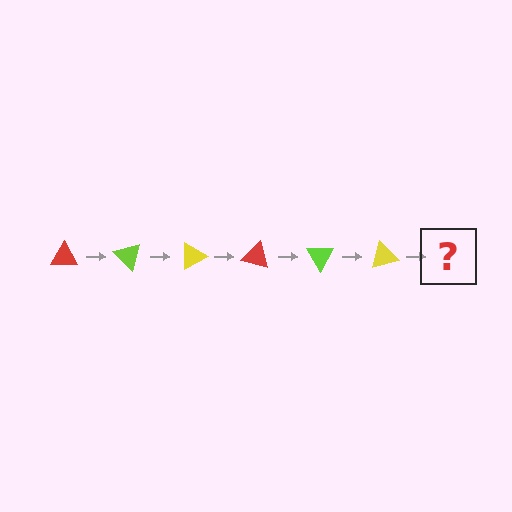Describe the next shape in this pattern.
It should be a red triangle, rotated 270 degrees from the start.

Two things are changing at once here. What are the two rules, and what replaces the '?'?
The two rules are that it rotates 45 degrees each step and the color cycles through red, lime, and yellow. The '?' should be a red triangle, rotated 270 degrees from the start.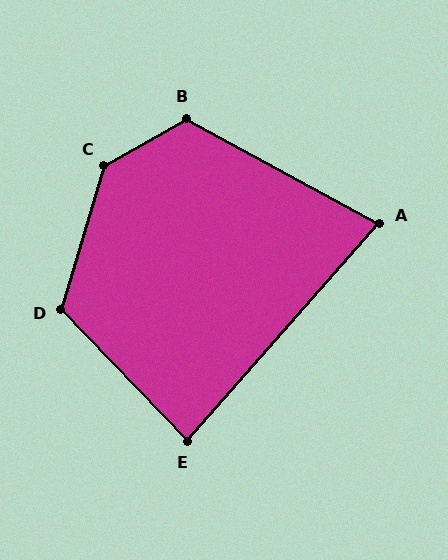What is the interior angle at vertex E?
Approximately 85 degrees (approximately right).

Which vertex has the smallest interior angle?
A, at approximately 77 degrees.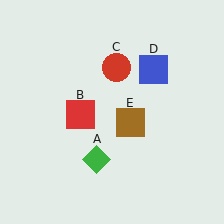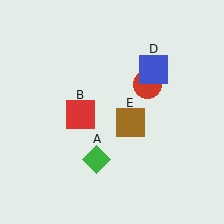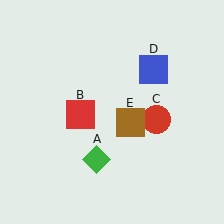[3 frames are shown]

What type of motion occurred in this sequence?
The red circle (object C) rotated clockwise around the center of the scene.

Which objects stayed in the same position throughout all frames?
Green diamond (object A) and red square (object B) and blue square (object D) and brown square (object E) remained stationary.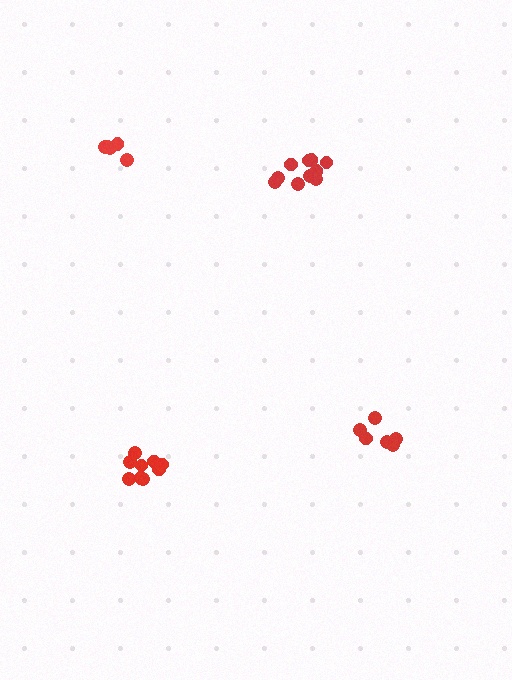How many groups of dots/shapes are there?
There are 4 groups.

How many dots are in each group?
Group 1: 9 dots, Group 2: 11 dots, Group 3: 5 dots, Group 4: 6 dots (31 total).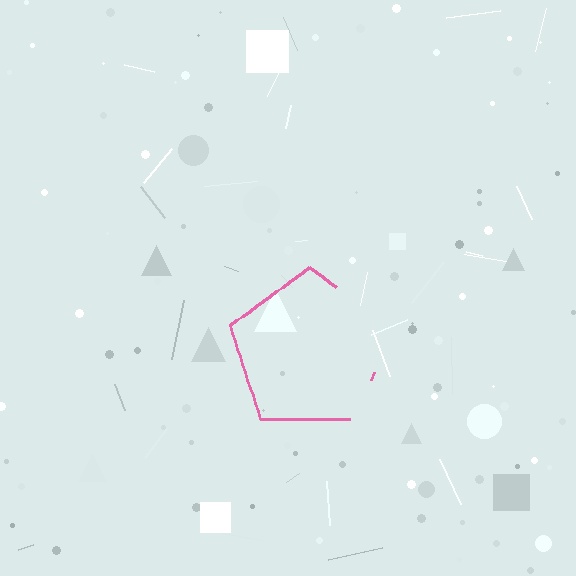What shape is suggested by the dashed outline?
The dashed outline suggests a pentagon.